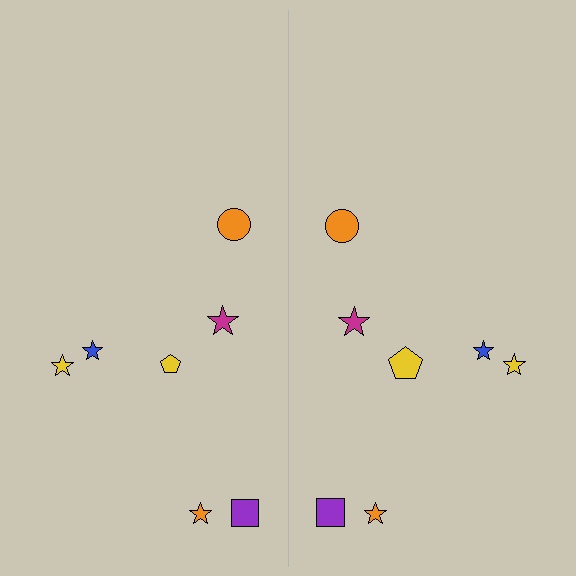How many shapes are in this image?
There are 14 shapes in this image.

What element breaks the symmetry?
The yellow pentagon on the right side has a different size than its mirror counterpart.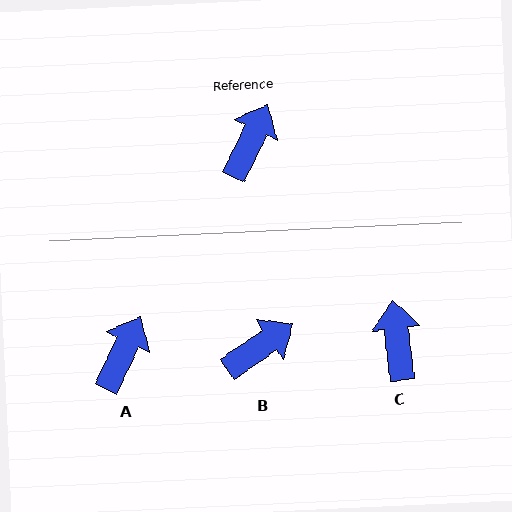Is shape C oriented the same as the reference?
No, it is off by about 32 degrees.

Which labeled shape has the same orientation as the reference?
A.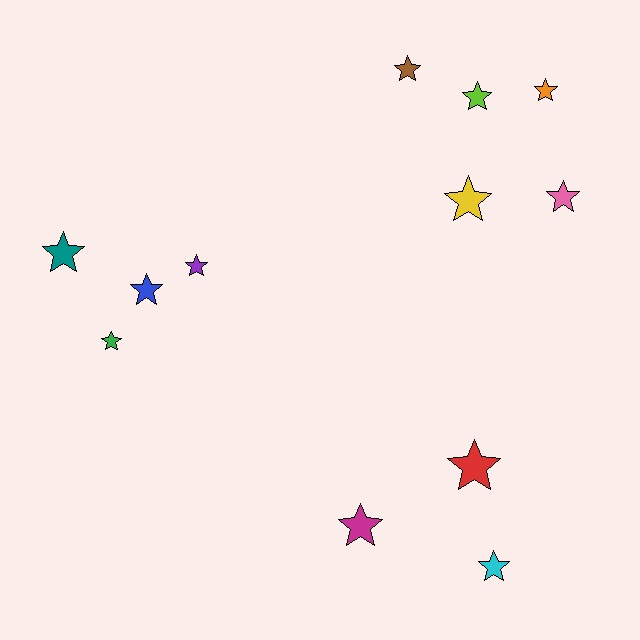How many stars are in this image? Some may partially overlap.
There are 12 stars.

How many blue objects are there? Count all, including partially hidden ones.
There is 1 blue object.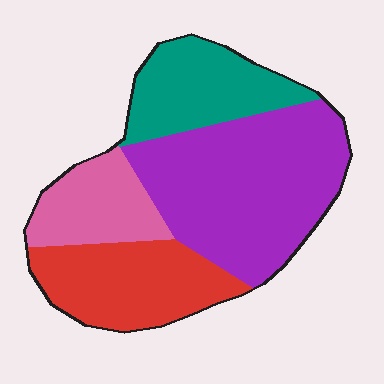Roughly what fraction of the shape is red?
Red takes up about one quarter (1/4) of the shape.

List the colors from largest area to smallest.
From largest to smallest: purple, red, teal, pink.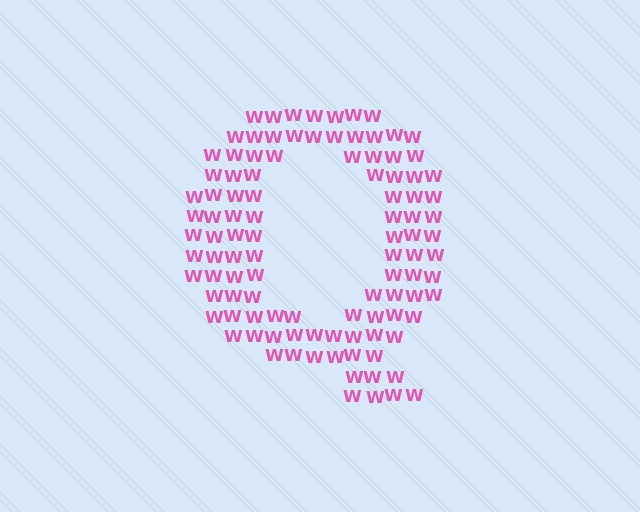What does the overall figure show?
The overall figure shows the letter Q.